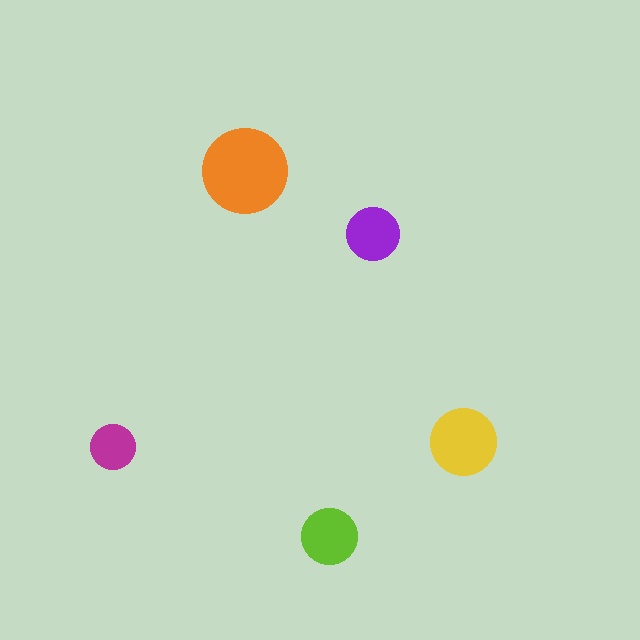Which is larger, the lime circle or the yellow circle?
The yellow one.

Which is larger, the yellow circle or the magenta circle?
The yellow one.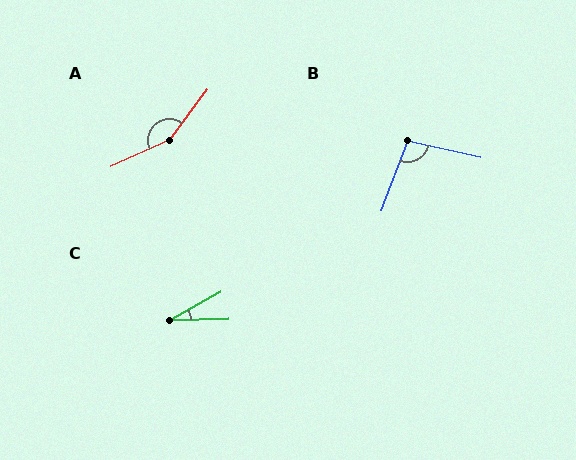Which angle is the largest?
A, at approximately 152 degrees.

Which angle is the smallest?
C, at approximately 28 degrees.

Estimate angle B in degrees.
Approximately 99 degrees.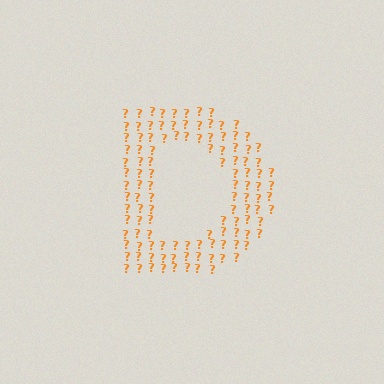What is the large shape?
The large shape is the letter D.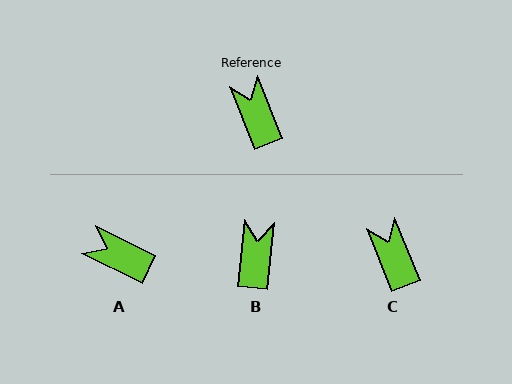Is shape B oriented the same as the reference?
No, it is off by about 27 degrees.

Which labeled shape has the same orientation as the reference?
C.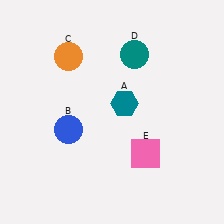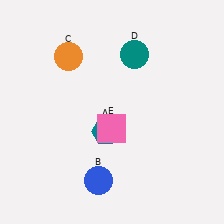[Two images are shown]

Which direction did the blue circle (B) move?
The blue circle (B) moved down.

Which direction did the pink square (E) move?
The pink square (E) moved left.